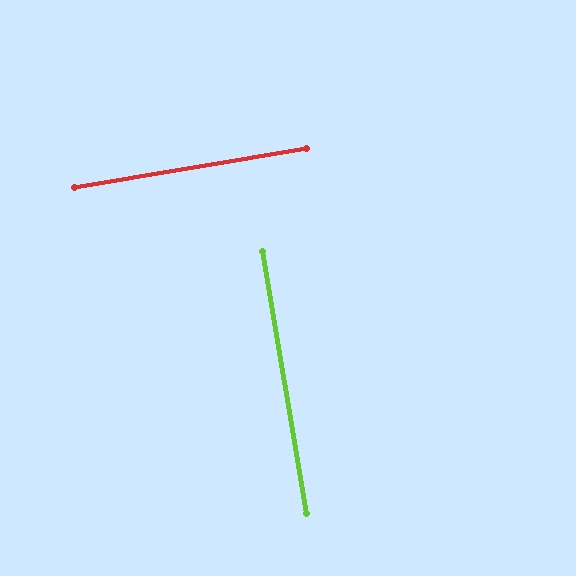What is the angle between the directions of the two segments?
Approximately 90 degrees.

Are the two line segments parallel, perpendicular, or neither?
Perpendicular — they meet at approximately 90°.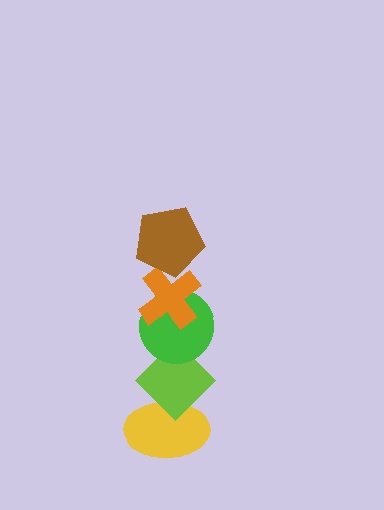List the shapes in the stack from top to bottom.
From top to bottom: the brown pentagon, the orange cross, the green circle, the lime diamond, the yellow ellipse.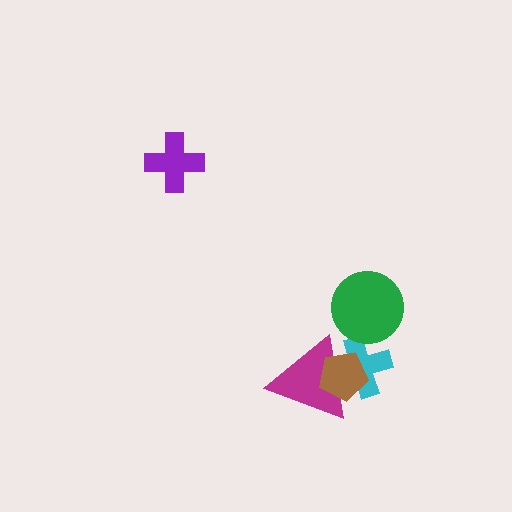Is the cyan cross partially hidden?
Yes, it is partially covered by another shape.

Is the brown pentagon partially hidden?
No, no other shape covers it.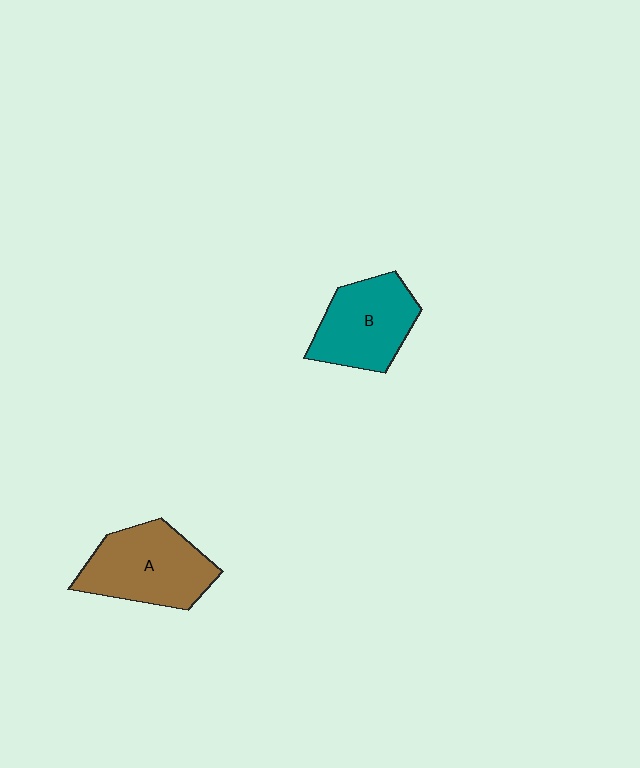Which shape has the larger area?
Shape A (brown).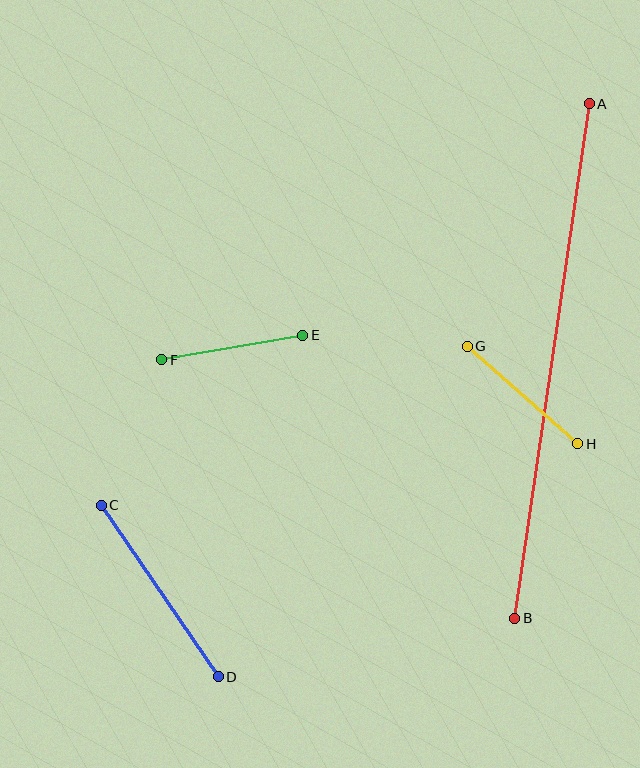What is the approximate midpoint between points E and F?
The midpoint is at approximately (232, 348) pixels.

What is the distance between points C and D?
The distance is approximately 208 pixels.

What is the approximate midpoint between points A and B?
The midpoint is at approximately (552, 361) pixels.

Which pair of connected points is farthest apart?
Points A and B are farthest apart.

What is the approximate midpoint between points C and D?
The midpoint is at approximately (160, 591) pixels.